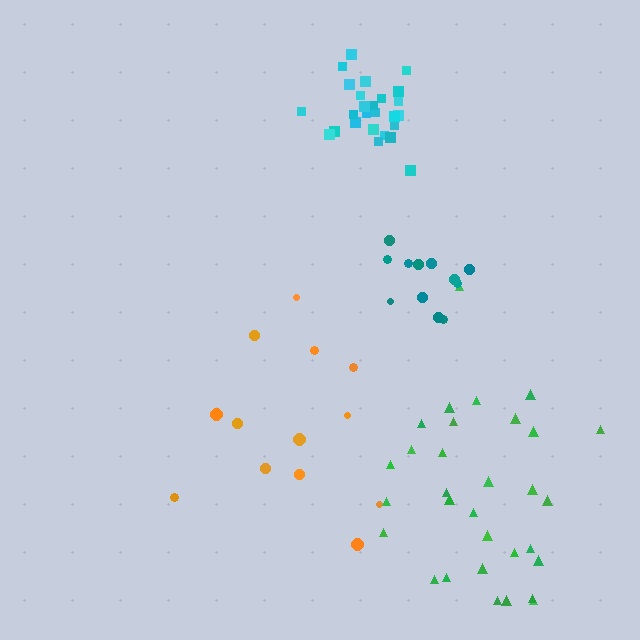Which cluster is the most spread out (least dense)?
Orange.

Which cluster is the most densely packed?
Cyan.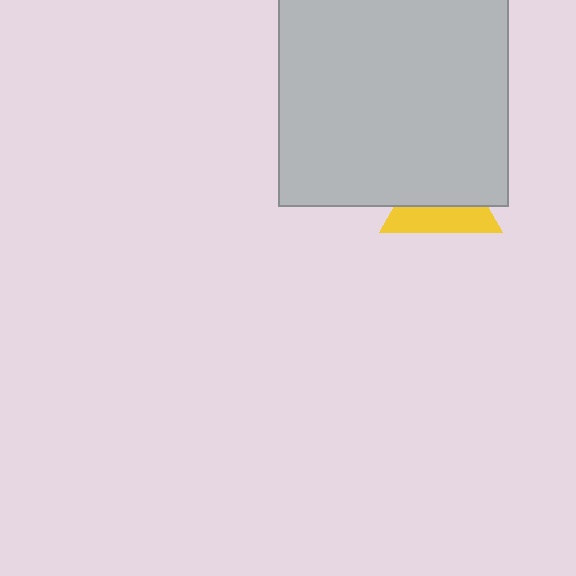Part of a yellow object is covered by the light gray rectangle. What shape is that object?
It is a triangle.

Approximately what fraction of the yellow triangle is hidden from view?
Roughly 58% of the yellow triangle is hidden behind the light gray rectangle.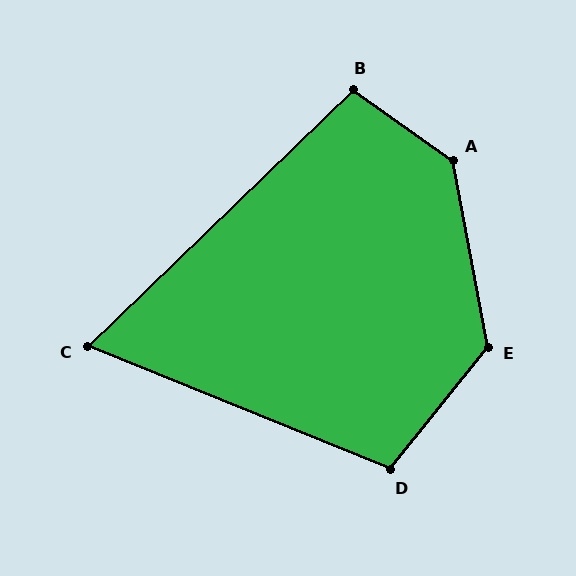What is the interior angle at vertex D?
Approximately 106 degrees (obtuse).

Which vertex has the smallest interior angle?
C, at approximately 66 degrees.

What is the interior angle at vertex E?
Approximately 131 degrees (obtuse).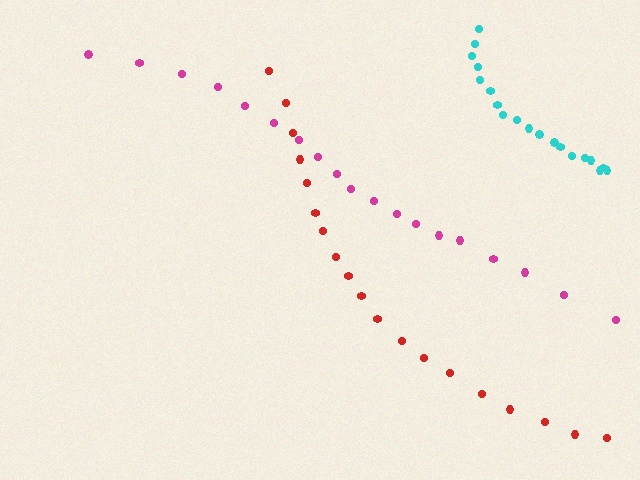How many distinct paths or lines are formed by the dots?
There are 3 distinct paths.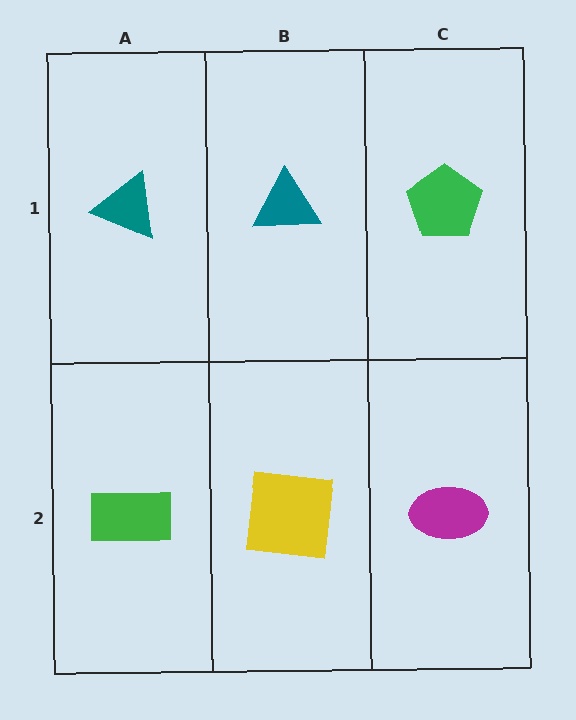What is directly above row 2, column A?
A teal triangle.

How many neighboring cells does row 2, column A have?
2.